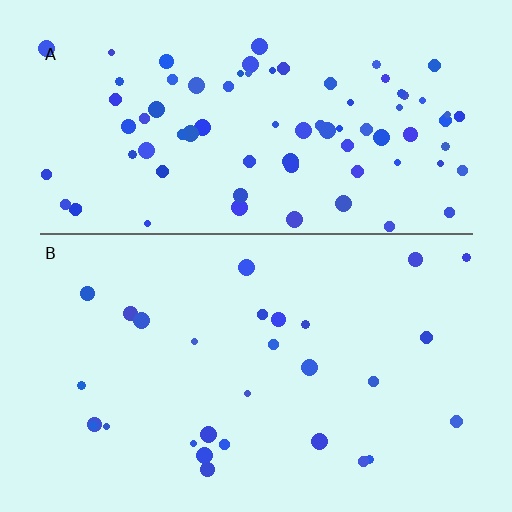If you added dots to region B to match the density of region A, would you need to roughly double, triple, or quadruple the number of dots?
Approximately triple.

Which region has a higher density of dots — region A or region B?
A (the top).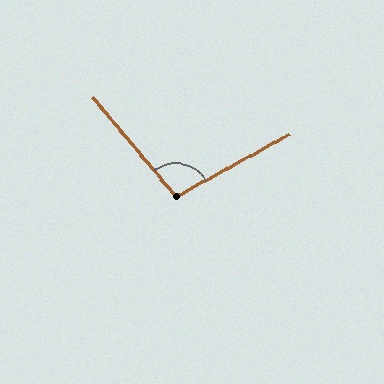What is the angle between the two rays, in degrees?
Approximately 101 degrees.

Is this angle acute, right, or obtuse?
It is obtuse.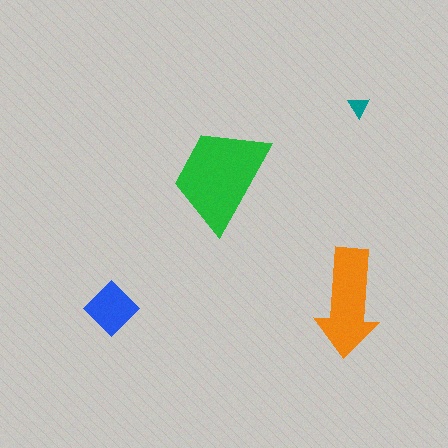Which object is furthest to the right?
The teal triangle is rightmost.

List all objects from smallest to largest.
The teal triangle, the blue diamond, the orange arrow, the green trapezoid.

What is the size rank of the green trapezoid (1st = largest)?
1st.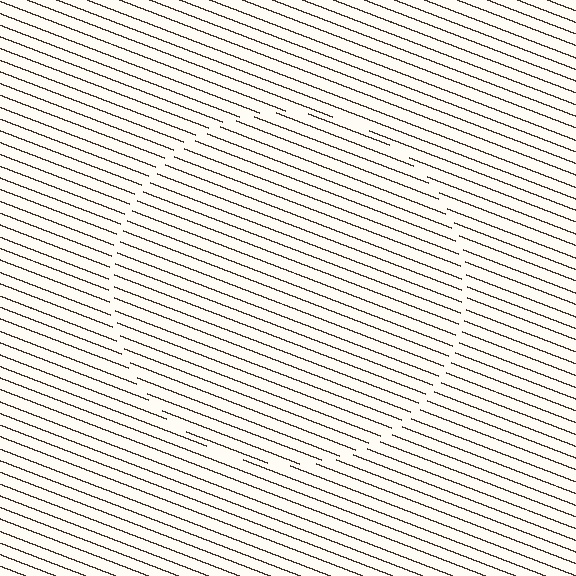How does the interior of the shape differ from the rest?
The interior of the shape contains the same grating, shifted by half a period — the contour is defined by the phase discontinuity where line-ends from the inner and outer gratings abut.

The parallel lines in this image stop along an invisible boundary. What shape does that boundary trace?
An illusory circle. The interior of the shape contains the same grating, shifted by half a period — the contour is defined by the phase discontinuity where line-ends from the inner and outer gratings abut.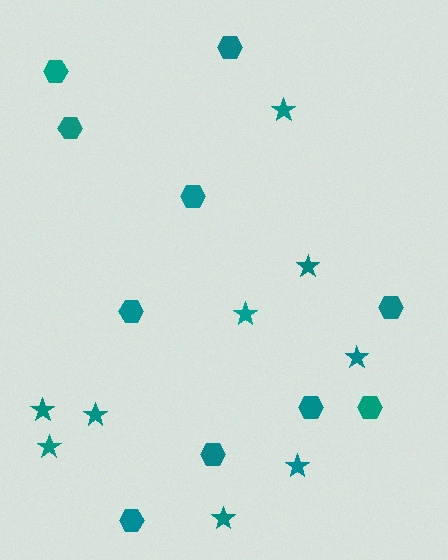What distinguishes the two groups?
There are 2 groups: one group of stars (9) and one group of hexagons (10).